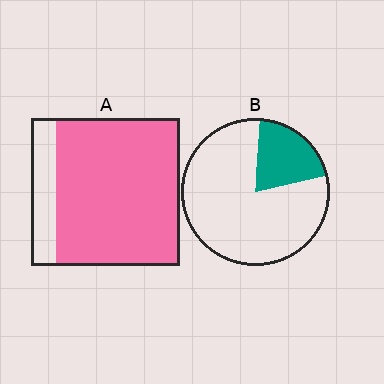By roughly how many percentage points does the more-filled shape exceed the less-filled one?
By roughly 65 percentage points (A over B).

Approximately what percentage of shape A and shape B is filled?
A is approximately 85% and B is approximately 20%.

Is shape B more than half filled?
No.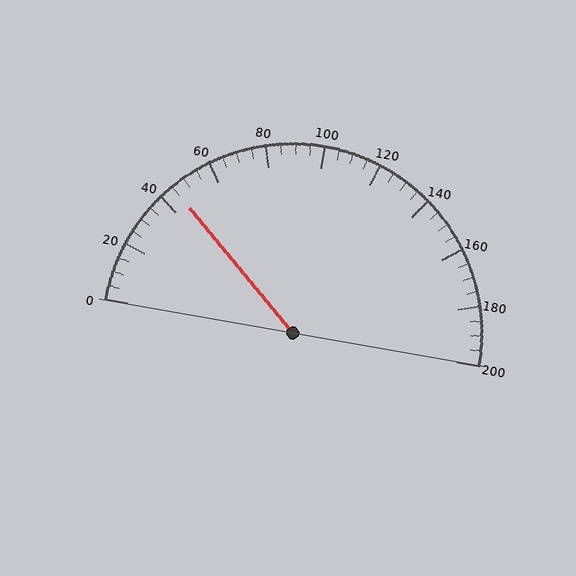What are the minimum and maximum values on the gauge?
The gauge ranges from 0 to 200.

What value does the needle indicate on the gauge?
The needle indicates approximately 45.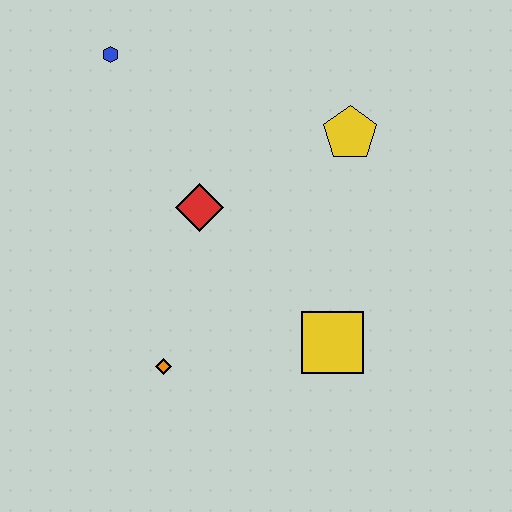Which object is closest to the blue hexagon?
The red diamond is closest to the blue hexagon.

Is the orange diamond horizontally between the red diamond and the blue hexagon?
Yes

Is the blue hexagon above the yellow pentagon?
Yes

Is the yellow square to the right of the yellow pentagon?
No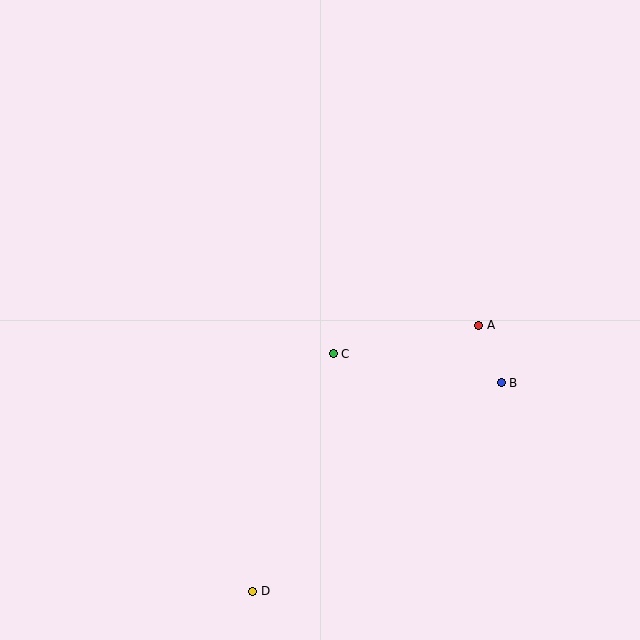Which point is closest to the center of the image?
Point C at (333, 354) is closest to the center.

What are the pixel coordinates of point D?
Point D is at (253, 591).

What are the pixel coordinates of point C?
Point C is at (333, 354).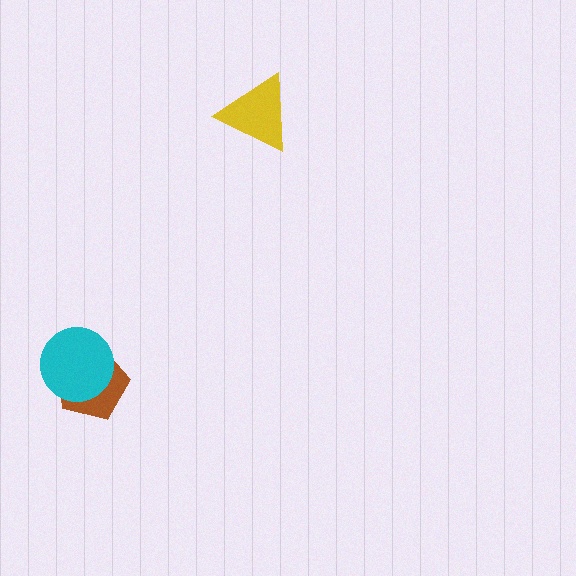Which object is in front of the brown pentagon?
The cyan circle is in front of the brown pentagon.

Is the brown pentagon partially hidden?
Yes, it is partially covered by another shape.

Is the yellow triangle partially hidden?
No, no other shape covers it.